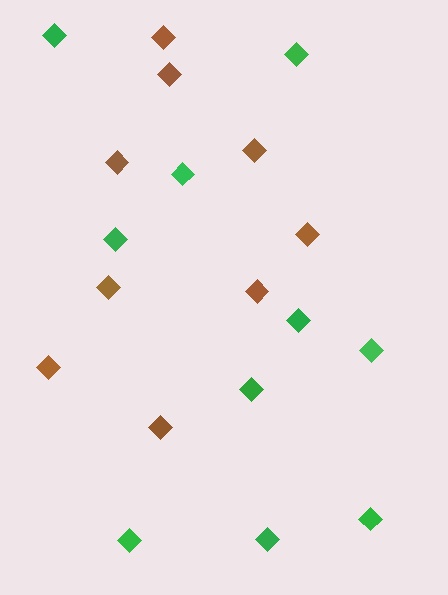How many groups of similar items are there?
There are 2 groups: one group of brown diamonds (9) and one group of green diamonds (10).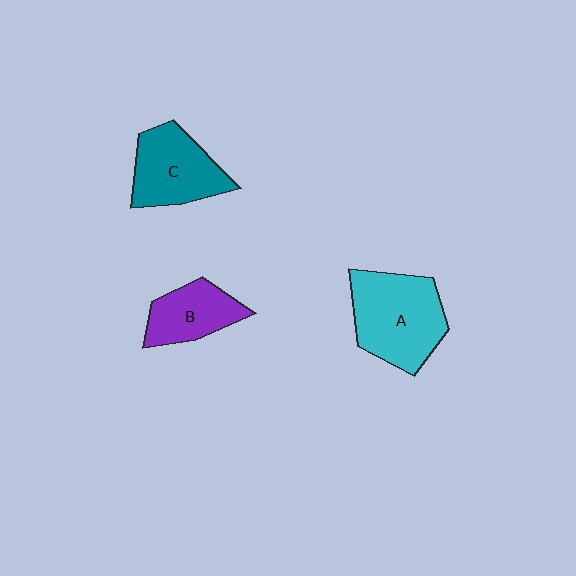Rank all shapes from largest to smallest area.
From largest to smallest: A (cyan), C (teal), B (purple).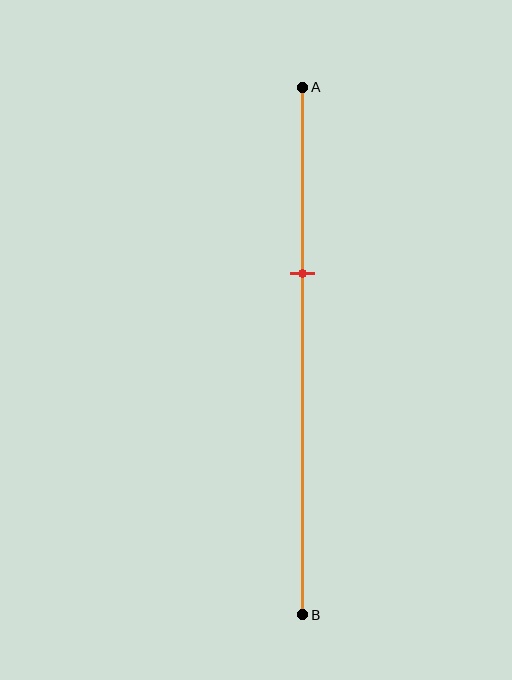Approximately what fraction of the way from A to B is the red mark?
The red mark is approximately 35% of the way from A to B.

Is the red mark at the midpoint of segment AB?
No, the mark is at about 35% from A, not at the 50% midpoint.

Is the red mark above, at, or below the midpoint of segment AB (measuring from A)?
The red mark is above the midpoint of segment AB.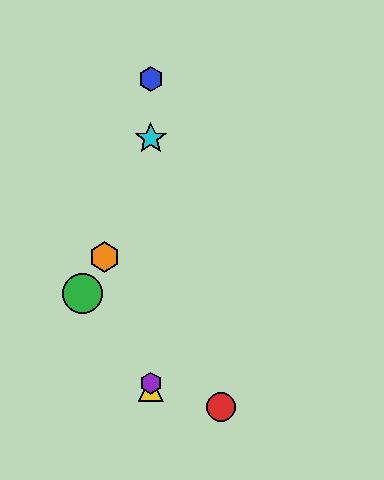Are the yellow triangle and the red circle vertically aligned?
No, the yellow triangle is at x≈151 and the red circle is at x≈221.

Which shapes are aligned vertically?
The blue hexagon, the yellow triangle, the purple hexagon, the cyan star are aligned vertically.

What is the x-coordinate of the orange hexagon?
The orange hexagon is at x≈104.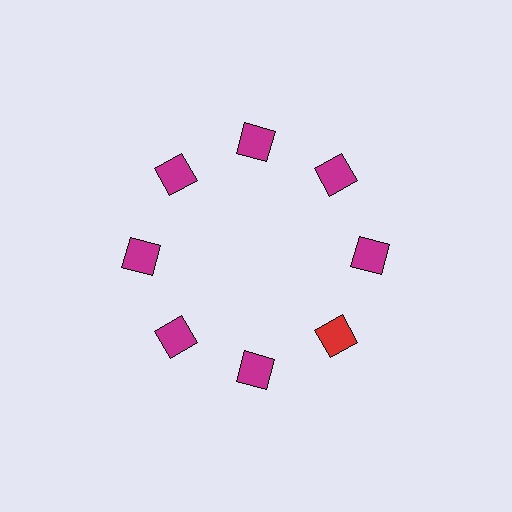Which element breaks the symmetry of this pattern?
The red square at roughly the 4 o'clock position breaks the symmetry. All other shapes are magenta squares.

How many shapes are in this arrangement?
There are 8 shapes arranged in a ring pattern.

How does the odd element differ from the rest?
It has a different color: red instead of magenta.